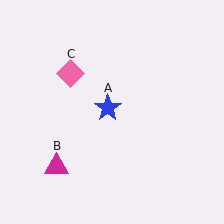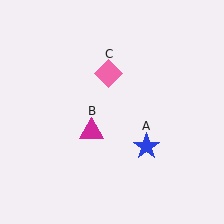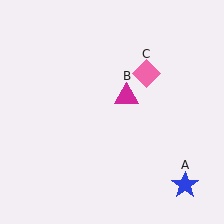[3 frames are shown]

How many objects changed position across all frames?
3 objects changed position: blue star (object A), magenta triangle (object B), pink diamond (object C).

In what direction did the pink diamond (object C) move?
The pink diamond (object C) moved right.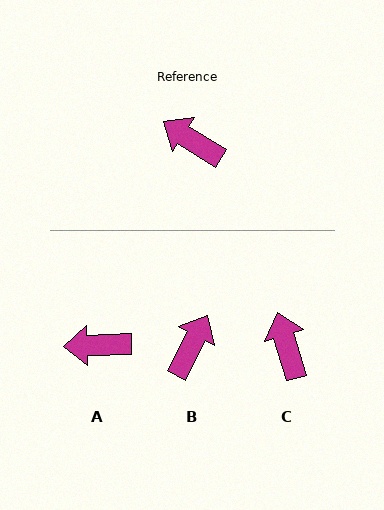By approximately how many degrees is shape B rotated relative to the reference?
Approximately 85 degrees clockwise.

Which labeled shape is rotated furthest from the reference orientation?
B, about 85 degrees away.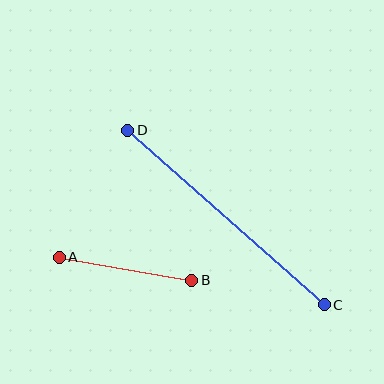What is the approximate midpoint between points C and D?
The midpoint is at approximately (226, 218) pixels.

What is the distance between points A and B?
The distance is approximately 135 pixels.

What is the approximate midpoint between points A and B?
The midpoint is at approximately (126, 269) pixels.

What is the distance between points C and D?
The distance is approximately 262 pixels.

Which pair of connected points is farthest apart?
Points C and D are farthest apart.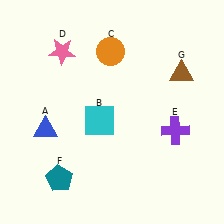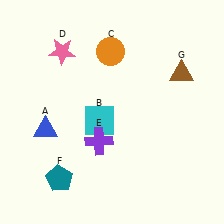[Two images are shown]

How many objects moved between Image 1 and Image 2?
1 object moved between the two images.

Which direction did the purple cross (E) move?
The purple cross (E) moved left.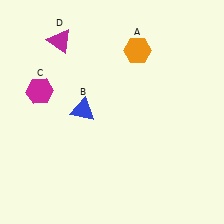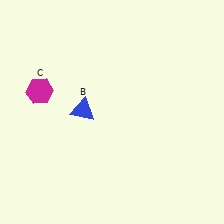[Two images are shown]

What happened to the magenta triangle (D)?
The magenta triangle (D) was removed in Image 2. It was in the top-left area of Image 1.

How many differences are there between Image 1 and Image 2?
There are 2 differences between the two images.